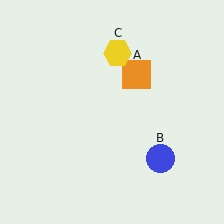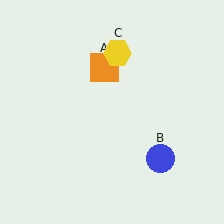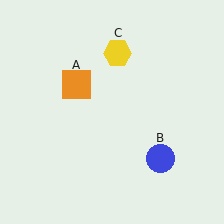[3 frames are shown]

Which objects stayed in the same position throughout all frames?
Blue circle (object B) and yellow hexagon (object C) remained stationary.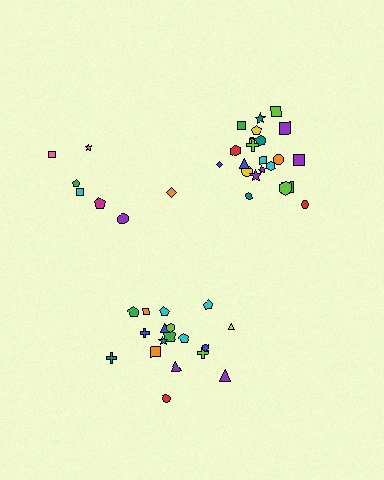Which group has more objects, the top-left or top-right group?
The top-right group.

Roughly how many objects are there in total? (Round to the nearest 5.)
Roughly 45 objects in total.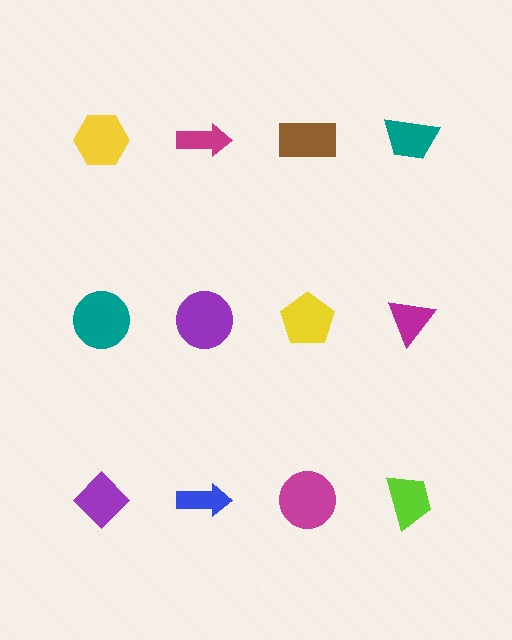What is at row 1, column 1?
A yellow hexagon.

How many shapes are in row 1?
4 shapes.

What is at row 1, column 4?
A teal trapezoid.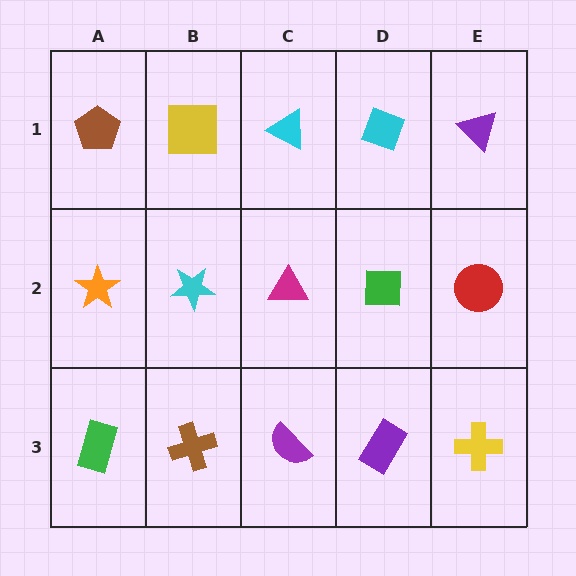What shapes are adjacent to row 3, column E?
A red circle (row 2, column E), a purple rectangle (row 3, column D).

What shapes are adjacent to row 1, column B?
A cyan star (row 2, column B), a brown pentagon (row 1, column A), a cyan triangle (row 1, column C).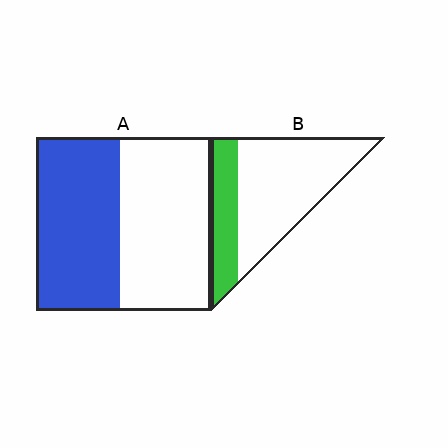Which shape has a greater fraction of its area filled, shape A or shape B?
Shape A.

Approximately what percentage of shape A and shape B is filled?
A is approximately 50% and B is approximately 30%.